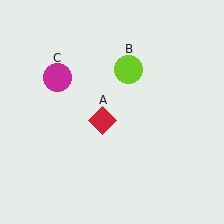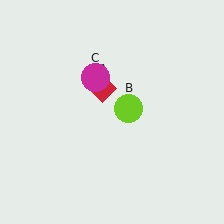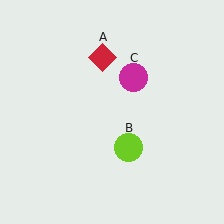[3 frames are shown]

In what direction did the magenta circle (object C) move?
The magenta circle (object C) moved right.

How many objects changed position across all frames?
3 objects changed position: red diamond (object A), lime circle (object B), magenta circle (object C).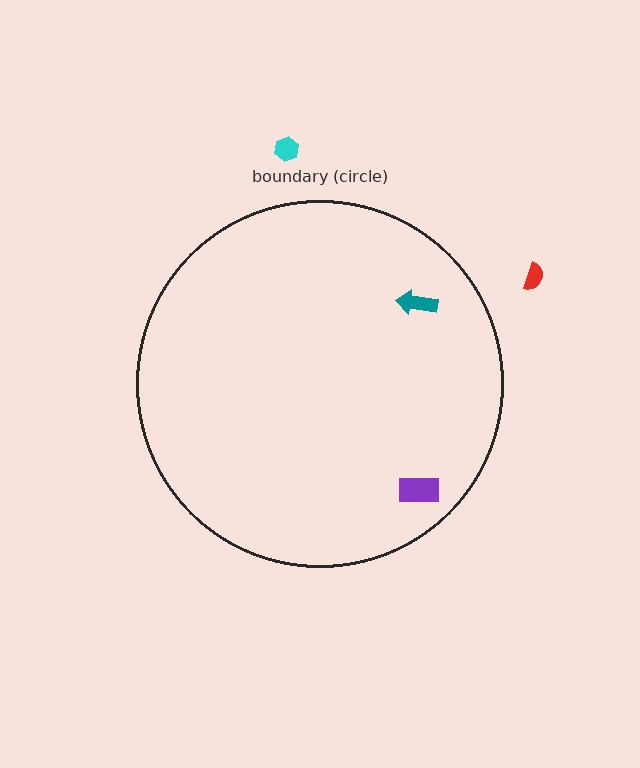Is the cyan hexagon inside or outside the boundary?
Outside.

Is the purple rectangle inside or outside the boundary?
Inside.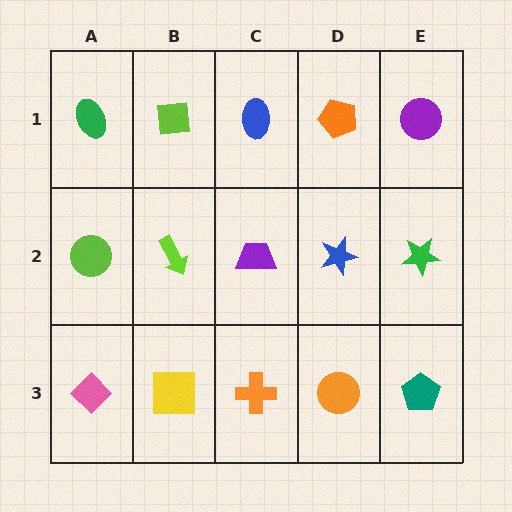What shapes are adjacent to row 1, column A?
A lime circle (row 2, column A), a lime square (row 1, column B).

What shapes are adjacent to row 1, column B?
A lime arrow (row 2, column B), a green ellipse (row 1, column A), a blue ellipse (row 1, column C).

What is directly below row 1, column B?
A lime arrow.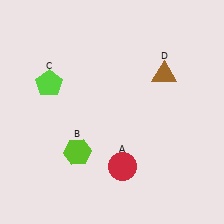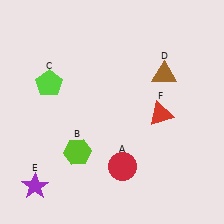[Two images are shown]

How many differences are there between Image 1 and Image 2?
There are 2 differences between the two images.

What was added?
A purple star (E), a red triangle (F) were added in Image 2.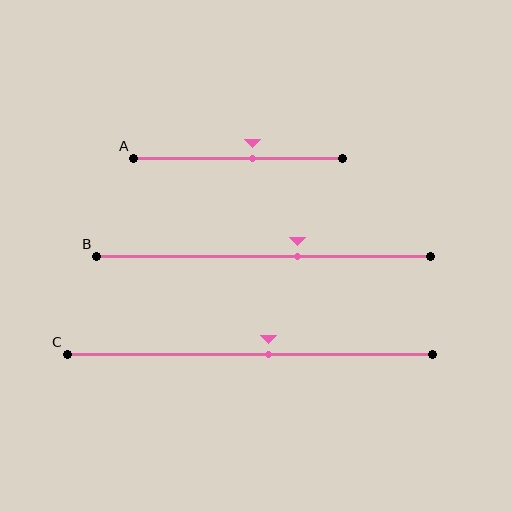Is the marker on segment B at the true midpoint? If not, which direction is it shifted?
No, the marker on segment B is shifted to the right by about 10% of the segment length.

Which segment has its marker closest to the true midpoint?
Segment C has its marker closest to the true midpoint.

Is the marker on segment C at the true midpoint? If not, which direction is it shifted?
No, the marker on segment C is shifted to the right by about 5% of the segment length.